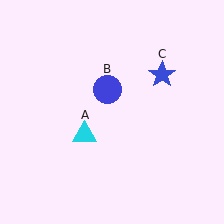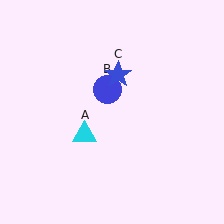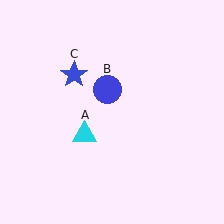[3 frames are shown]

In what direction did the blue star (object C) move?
The blue star (object C) moved left.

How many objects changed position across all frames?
1 object changed position: blue star (object C).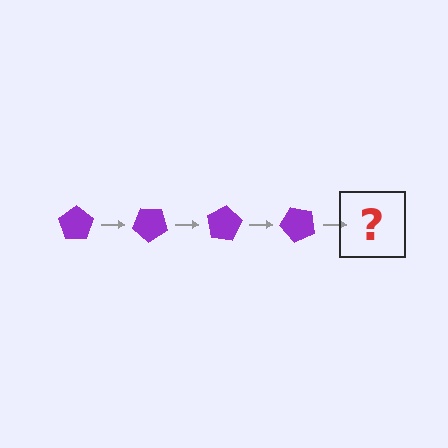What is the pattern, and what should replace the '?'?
The pattern is that the pentagon rotates 40 degrees each step. The '?' should be a purple pentagon rotated 160 degrees.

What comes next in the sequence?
The next element should be a purple pentagon rotated 160 degrees.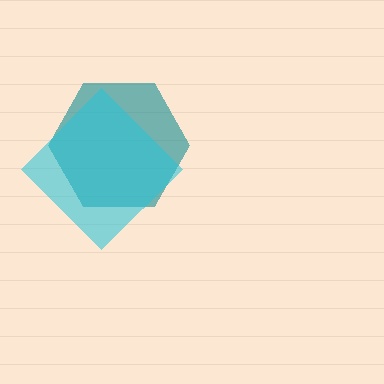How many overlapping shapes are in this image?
There are 2 overlapping shapes in the image.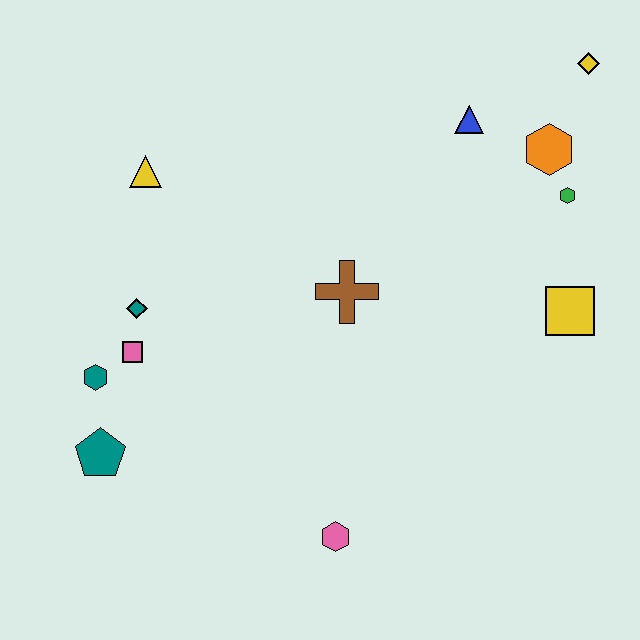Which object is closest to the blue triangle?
The orange hexagon is closest to the blue triangle.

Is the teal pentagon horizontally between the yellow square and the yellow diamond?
No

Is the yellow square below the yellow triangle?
Yes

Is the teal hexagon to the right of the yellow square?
No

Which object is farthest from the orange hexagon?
The teal pentagon is farthest from the orange hexagon.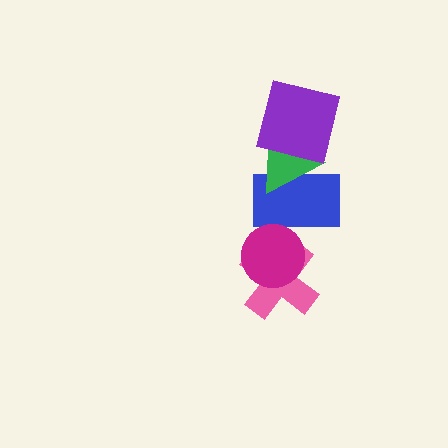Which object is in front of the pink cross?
The magenta circle is in front of the pink cross.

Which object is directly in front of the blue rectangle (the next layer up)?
The magenta circle is directly in front of the blue rectangle.